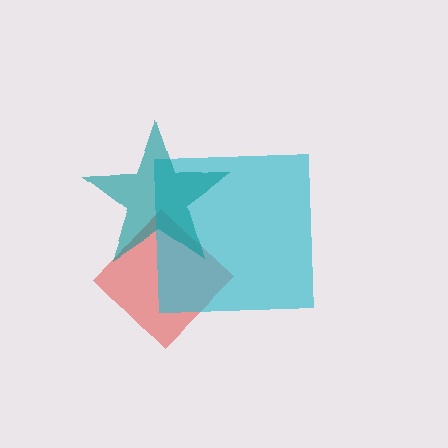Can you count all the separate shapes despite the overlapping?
Yes, there are 3 separate shapes.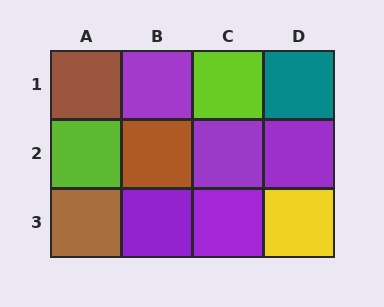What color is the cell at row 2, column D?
Purple.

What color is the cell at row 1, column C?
Lime.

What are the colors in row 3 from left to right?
Brown, purple, purple, yellow.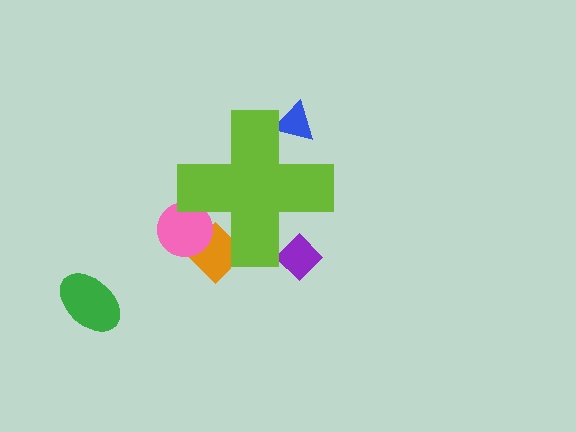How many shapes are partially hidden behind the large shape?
4 shapes are partially hidden.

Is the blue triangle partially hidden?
Yes, the blue triangle is partially hidden behind the lime cross.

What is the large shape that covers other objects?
A lime cross.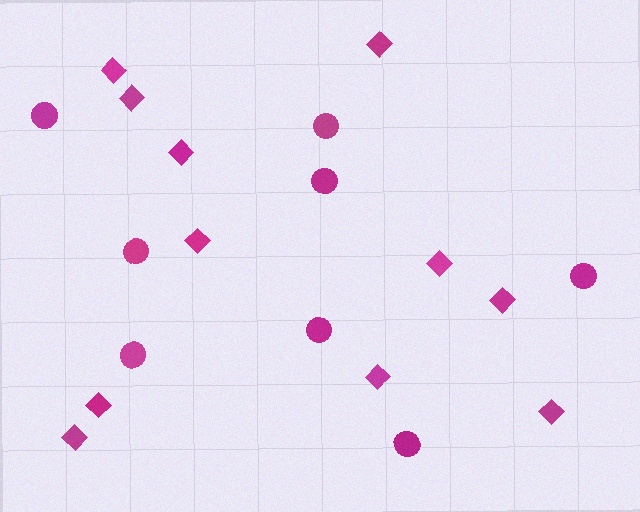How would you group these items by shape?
There are 2 groups: one group of circles (8) and one group of diamonds (11).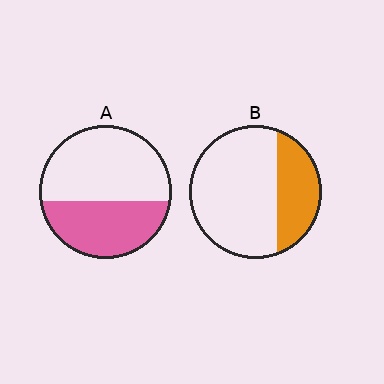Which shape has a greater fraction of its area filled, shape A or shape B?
Shape A.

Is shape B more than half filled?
No.